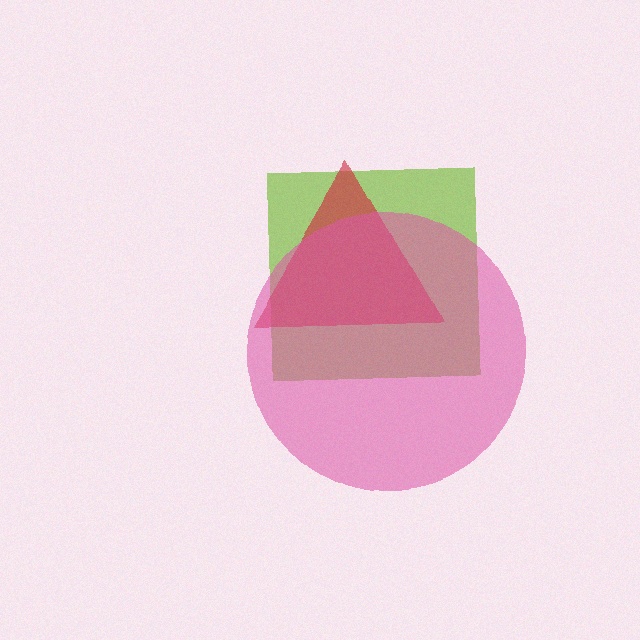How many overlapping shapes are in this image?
There are 3 overlapping shapes in the image.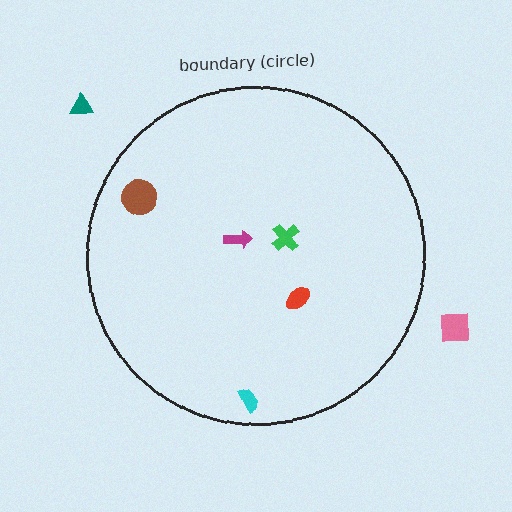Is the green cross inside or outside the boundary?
Inside.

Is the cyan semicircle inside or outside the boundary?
Inside.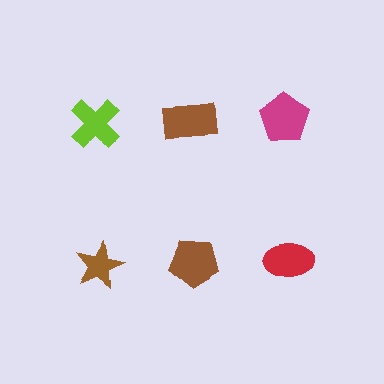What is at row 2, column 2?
A brown pentagon.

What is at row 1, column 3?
A magenta pentagon.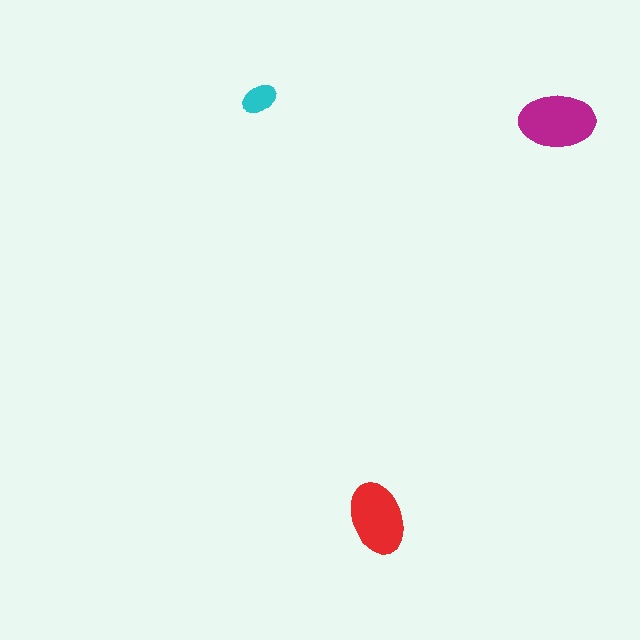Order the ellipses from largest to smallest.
the magenta one, the red one, the cyan one.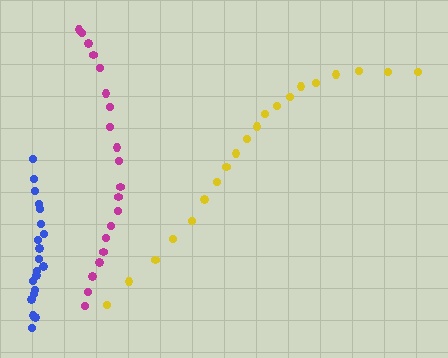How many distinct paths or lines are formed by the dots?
There are 3 distinct paths.